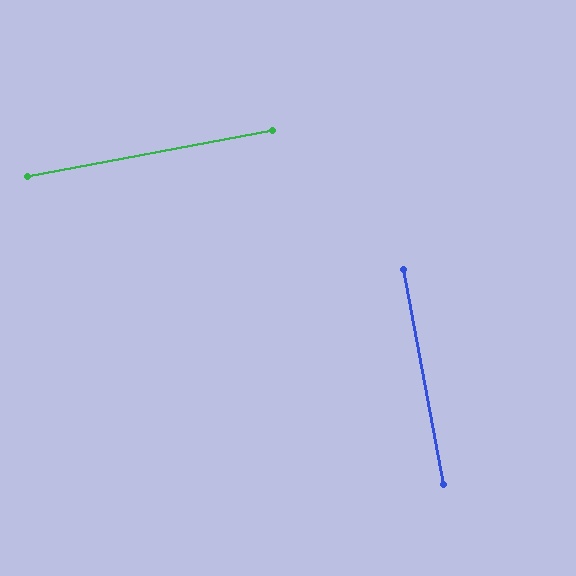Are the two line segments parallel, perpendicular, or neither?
Perpendicular — they meet at approximately 90°.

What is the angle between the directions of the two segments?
Approximately 90 degrees.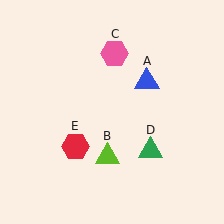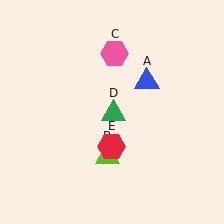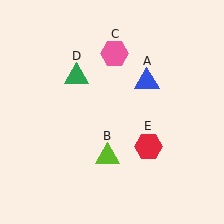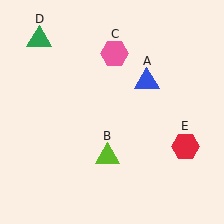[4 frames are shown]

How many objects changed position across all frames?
2 objects changed position: green triangle (object D), red hexagon (object E).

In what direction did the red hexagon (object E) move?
The red hexagon (object E) moved right.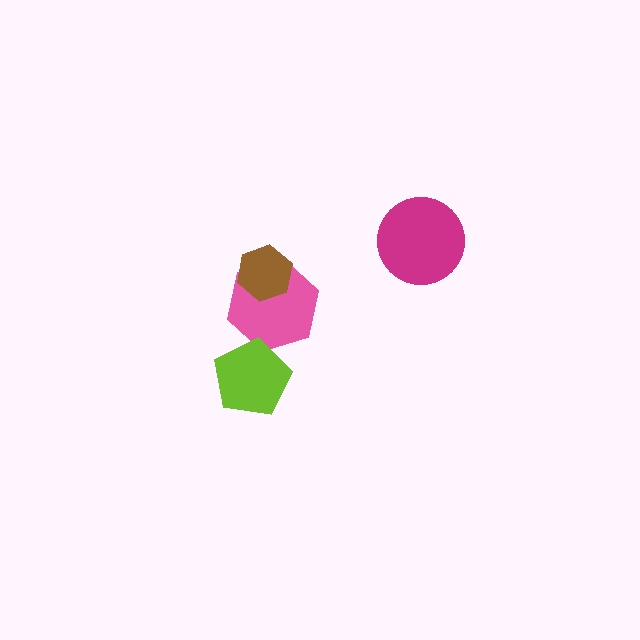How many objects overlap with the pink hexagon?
2 objects overlap with the pink hexagon.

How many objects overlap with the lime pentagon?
1 object overlaps with the lime pentagon.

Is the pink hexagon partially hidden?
Yes, it is partially covered by another shape.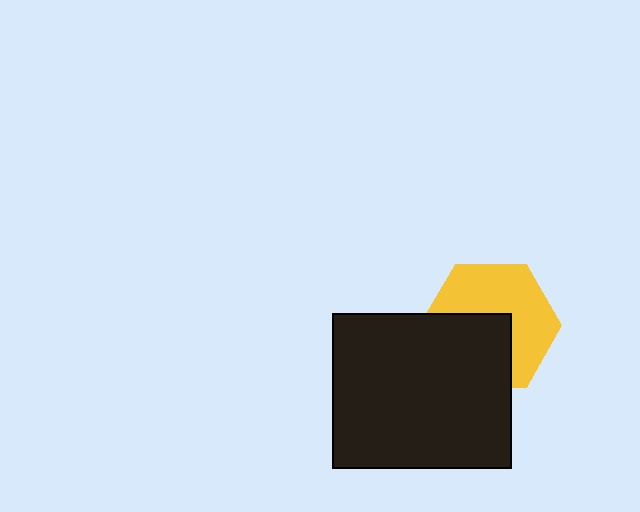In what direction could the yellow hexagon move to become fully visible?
The yellow hexagon could move up. That would shift it out from behind the black rectangle entirely.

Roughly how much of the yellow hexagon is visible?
About half of it is visible (roughly 57%).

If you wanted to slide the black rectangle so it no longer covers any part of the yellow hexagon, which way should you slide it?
Slide it down — that is the most direct way to separate the two shapes.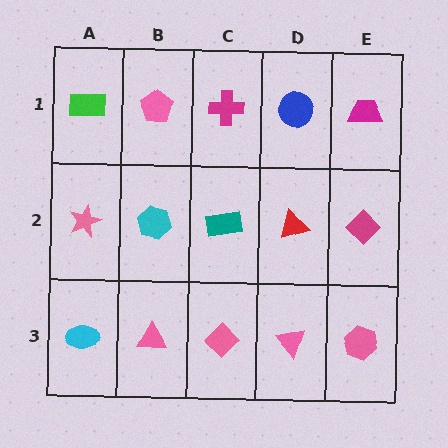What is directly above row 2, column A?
A green rectangle.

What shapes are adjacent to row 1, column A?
A pink star (row 2, column A), a pink pentagon (row 1, column B).